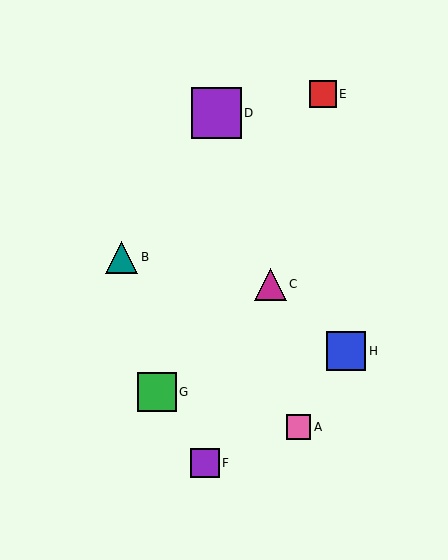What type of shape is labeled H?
Shape H is a blue square.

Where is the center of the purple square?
The center of the purple square is at (205, 463).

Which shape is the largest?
The purple square (labeled D) is the largest.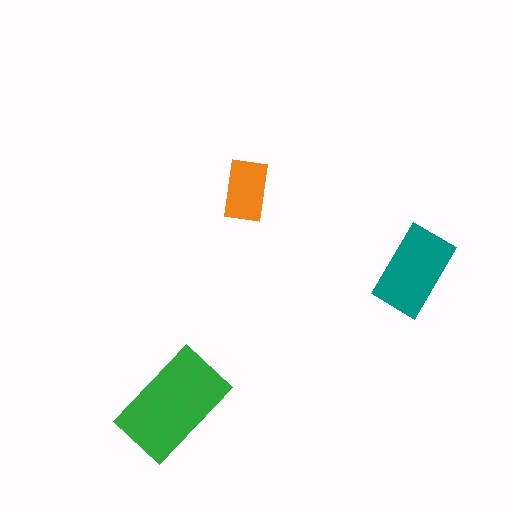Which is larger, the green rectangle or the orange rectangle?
The green one.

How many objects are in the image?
There are 3 objects in the image.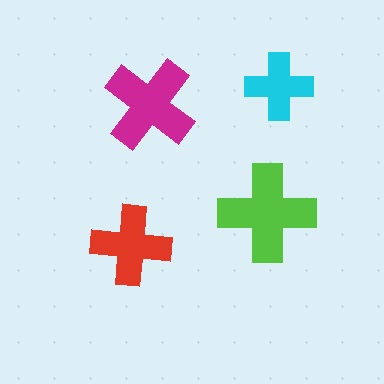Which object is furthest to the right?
The cyan cross is rightmost.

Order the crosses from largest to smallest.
the lime one, the magenta one, the red one, the cyan one.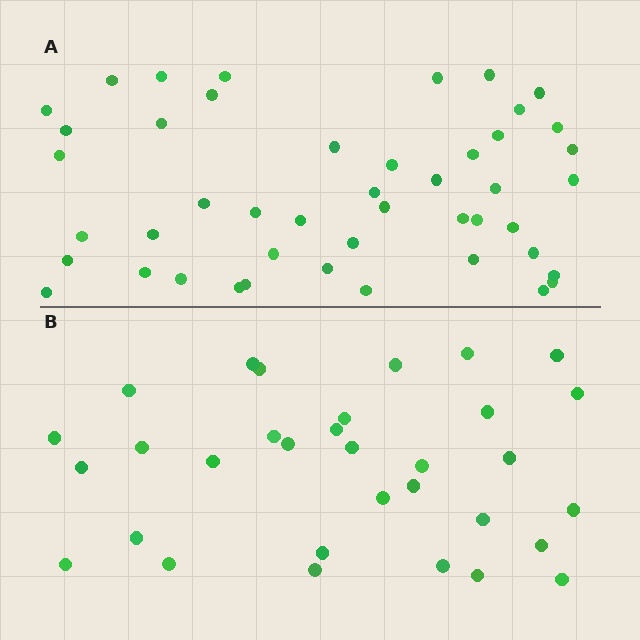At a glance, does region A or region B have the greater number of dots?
Region A (the top region) has more dots.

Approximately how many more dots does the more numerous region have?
Region A has approximately 15 more dots than region B.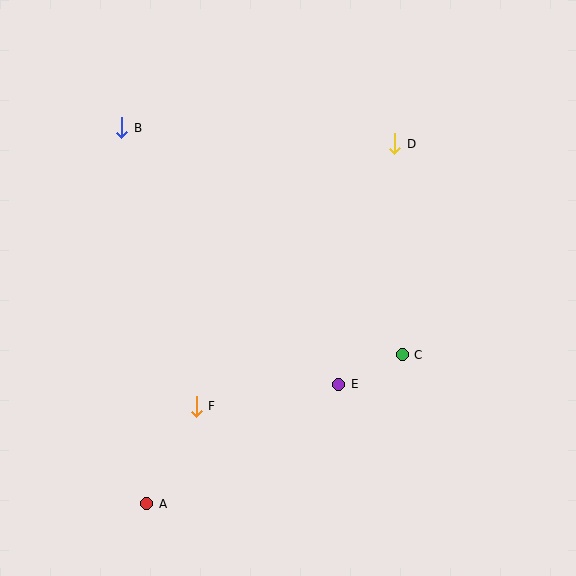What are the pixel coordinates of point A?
Point A is at (147, 504).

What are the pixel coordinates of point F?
Point F is at (196, 406).